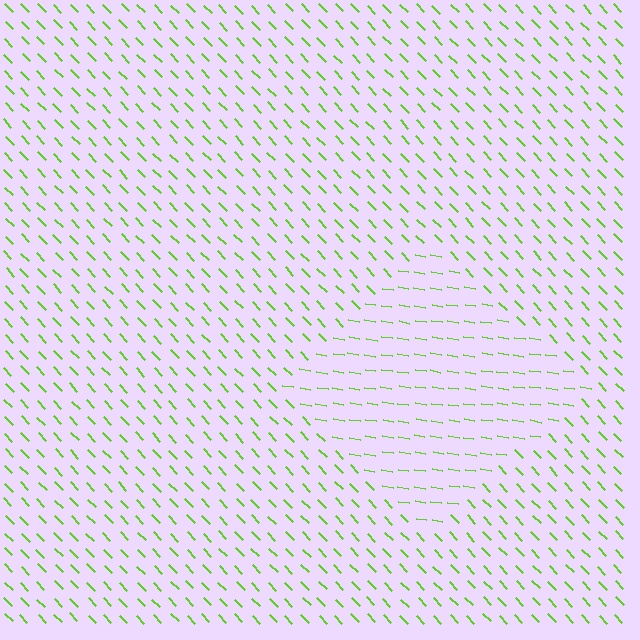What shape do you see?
I see a diamond.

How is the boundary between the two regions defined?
The boundary is defined purely by a change in line orientation (approximately 38 degrees difference). All lines are the same color and thickness.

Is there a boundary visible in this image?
Yes, there is a texture boundary formed by a change in line orientation.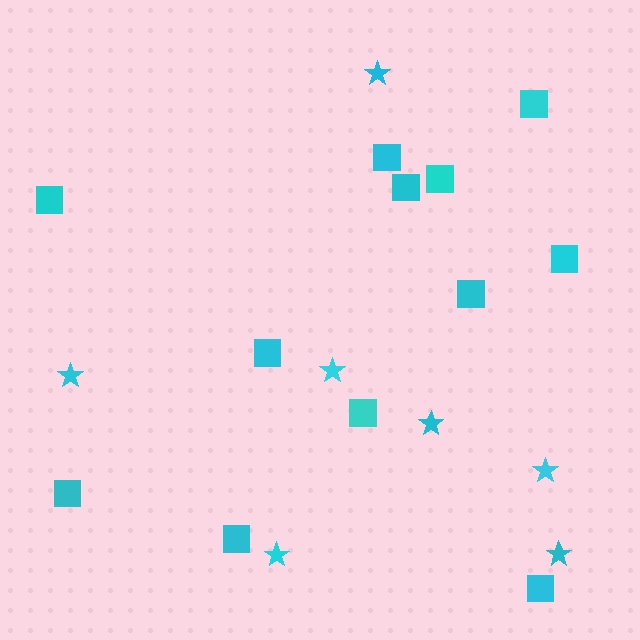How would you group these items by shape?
There are 2 groups: one group of squares (12) and one group of stars (7).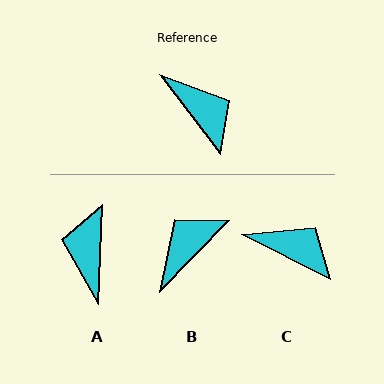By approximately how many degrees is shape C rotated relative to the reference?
Approximately 26 degrees counter-clockwise.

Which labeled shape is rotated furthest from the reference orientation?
A, about 140 degrees away.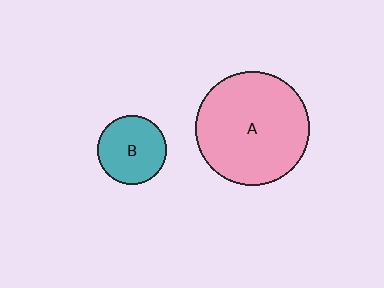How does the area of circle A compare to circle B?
Approximately 2.7 times.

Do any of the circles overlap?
No, none of the circles overlap.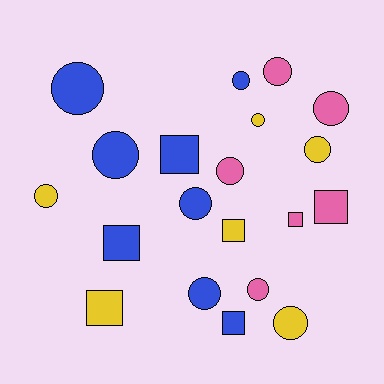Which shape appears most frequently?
Circle, with 13 objects.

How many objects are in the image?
There are 20 objects.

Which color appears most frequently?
Blue, with 8 objects.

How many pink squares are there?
There are 2 pink squares.